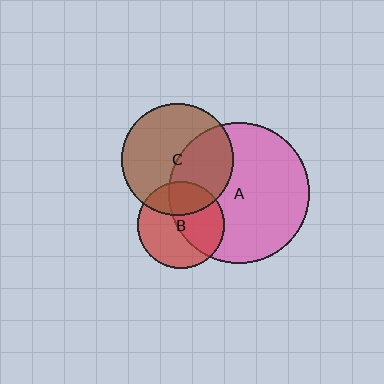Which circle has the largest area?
Circle A (pink).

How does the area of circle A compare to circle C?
Approximately 1.6 times.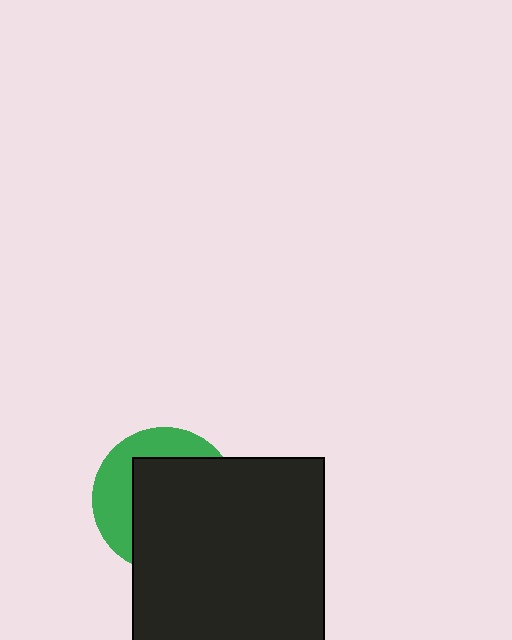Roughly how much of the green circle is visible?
A small part of it is visible (roughly 35%).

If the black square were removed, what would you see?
You would see the complete green circle.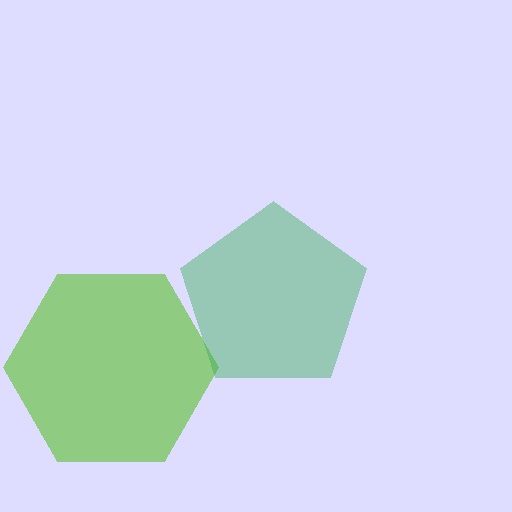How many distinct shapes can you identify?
There are 2 distinct shapes: a lime hexagon, a green pentagon.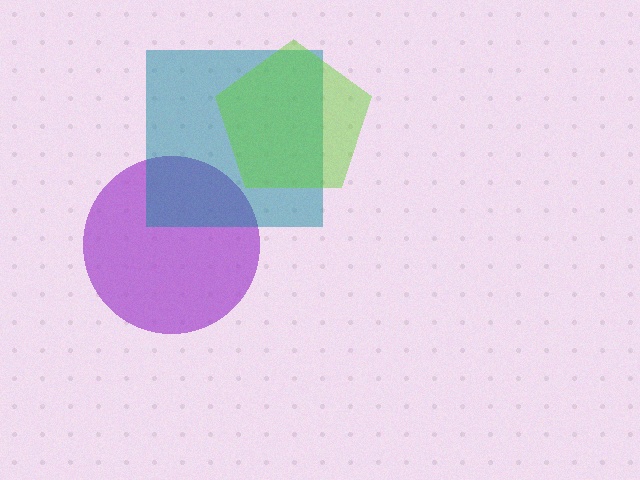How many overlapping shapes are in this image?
There are 3 overlapping shapes in the image.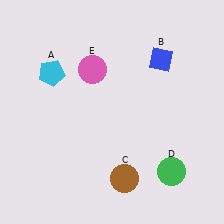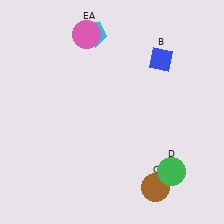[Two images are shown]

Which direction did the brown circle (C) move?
The brown circle (C) moved right.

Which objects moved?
The objects that moved are: the cyan pentagon (A), the brown circle (C), the pink circle (E).